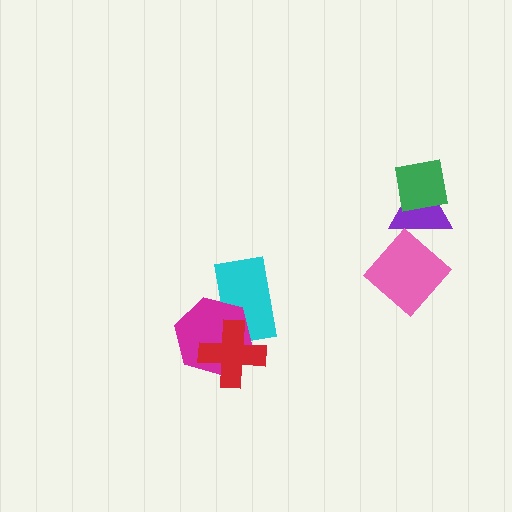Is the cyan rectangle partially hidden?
Yes, it is partially covered by another shape.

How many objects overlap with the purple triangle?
2 objects overlap with the purple triangle.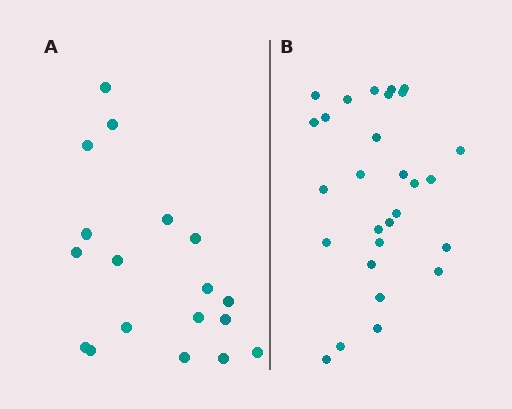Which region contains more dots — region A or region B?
Region B (the right region) has more dots.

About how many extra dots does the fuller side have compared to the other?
Region B has roughly 10 or so more dots than region A.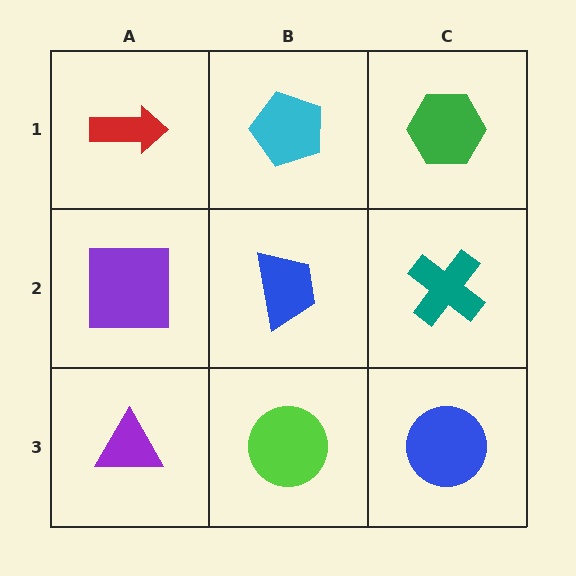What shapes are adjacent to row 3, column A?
A purple square (row 2, column A), a lime circle (row 3, column B).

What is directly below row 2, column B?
A lime circle.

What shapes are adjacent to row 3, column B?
A blue trapezoid (row 2, column B), a purple triangle (row 3, column A), a blue circle (row 3, column C).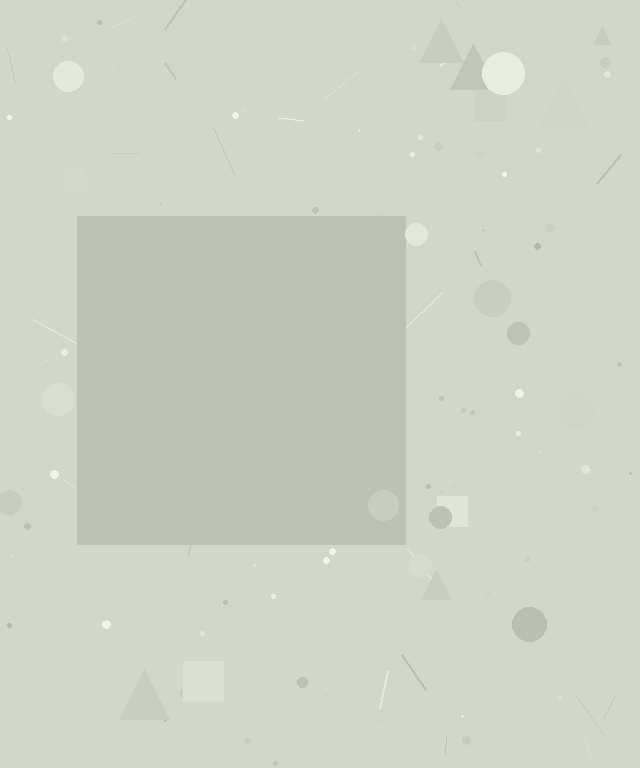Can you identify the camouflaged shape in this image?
The camouflaged shape is a square.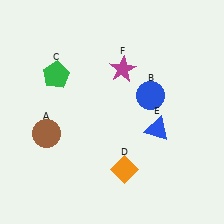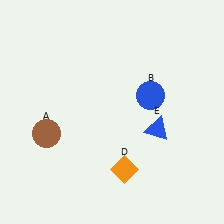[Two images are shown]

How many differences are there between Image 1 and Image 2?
There are 2 differences between the two images.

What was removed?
The magenta star (F), the green pentagon (C) were removed in Image 2.